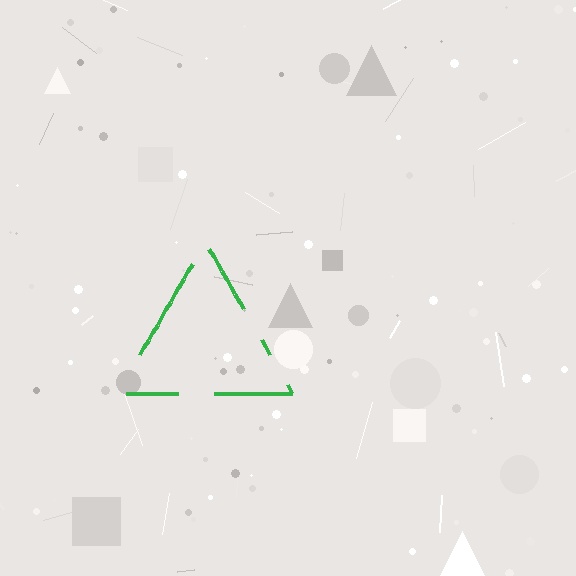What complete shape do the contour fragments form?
The contour fragments form a triangle.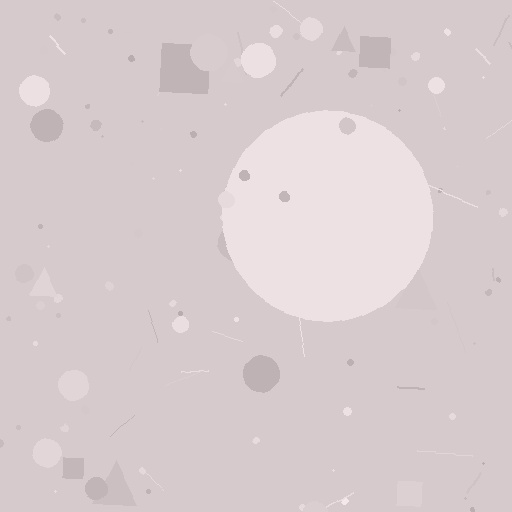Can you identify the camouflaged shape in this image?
The camouflaged shape is a circle.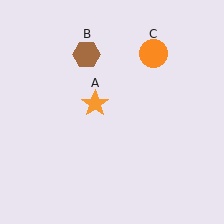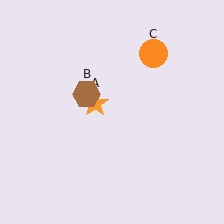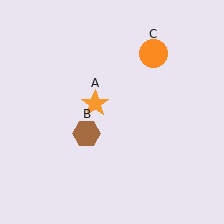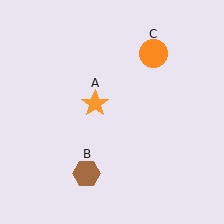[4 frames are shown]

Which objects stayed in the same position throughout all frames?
Orange star (object A) and orange circle (object C) remained stationary.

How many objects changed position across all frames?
1 object changed position: brown hexagon (object B).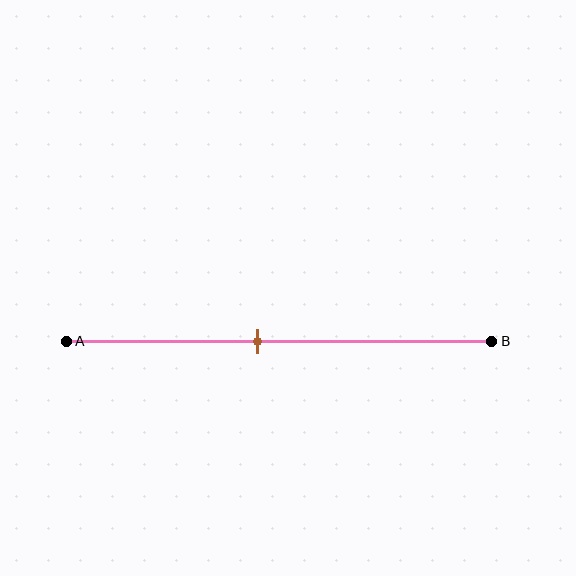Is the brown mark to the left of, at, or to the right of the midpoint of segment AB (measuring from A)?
The brown mark is to the left of the midpoint of segment AB.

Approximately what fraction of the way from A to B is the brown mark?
The brown mark is approximately 45% of the way from A to B.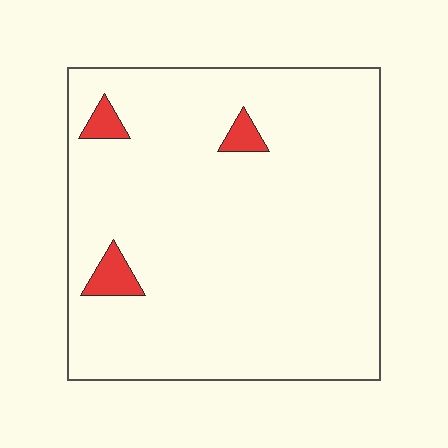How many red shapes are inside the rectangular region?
3.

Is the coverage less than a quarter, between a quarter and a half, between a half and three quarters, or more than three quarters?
Less than a quarter.